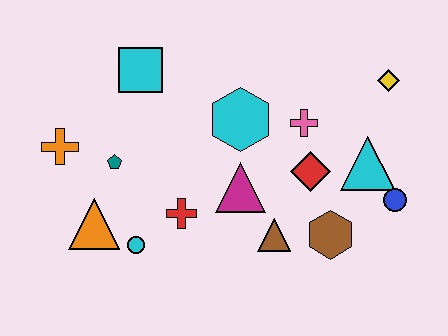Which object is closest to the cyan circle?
The orange triangle is closest to the cyan circle.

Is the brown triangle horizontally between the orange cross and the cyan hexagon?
No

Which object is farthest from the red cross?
The yellow diamond is farthest from the red cross.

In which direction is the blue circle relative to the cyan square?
The blue circle is to the right of the cyan square.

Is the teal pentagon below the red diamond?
No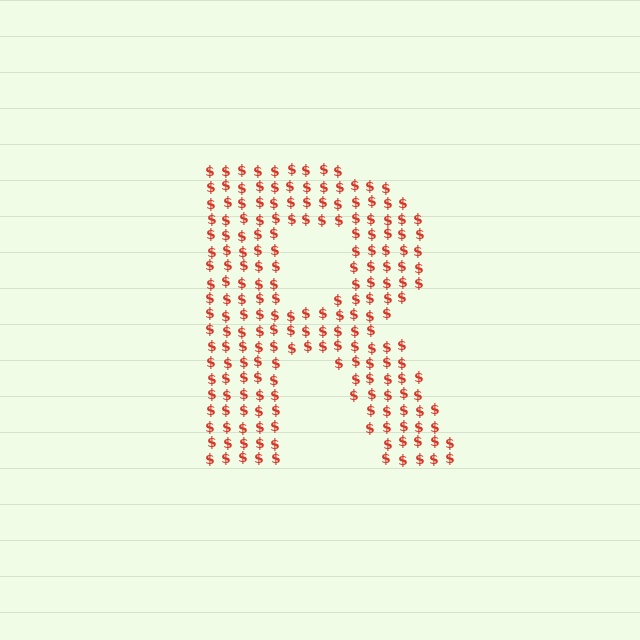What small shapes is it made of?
It is made of small dollar signs.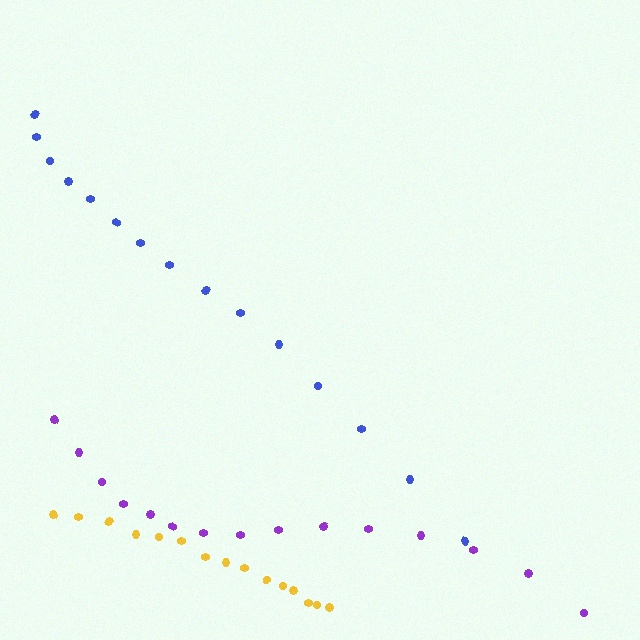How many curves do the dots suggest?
There are 3 distinct paths.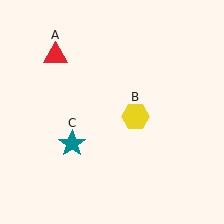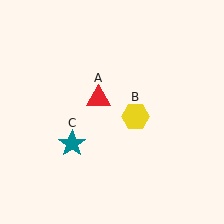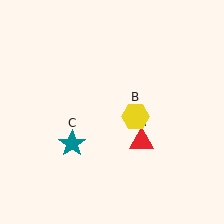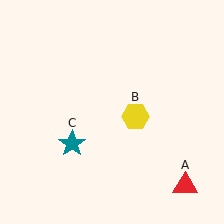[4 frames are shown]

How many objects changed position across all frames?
1 object changed position: red triangle (object A).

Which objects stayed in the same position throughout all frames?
Yellow hexagon (object B) and teal star (object C) remained stationary.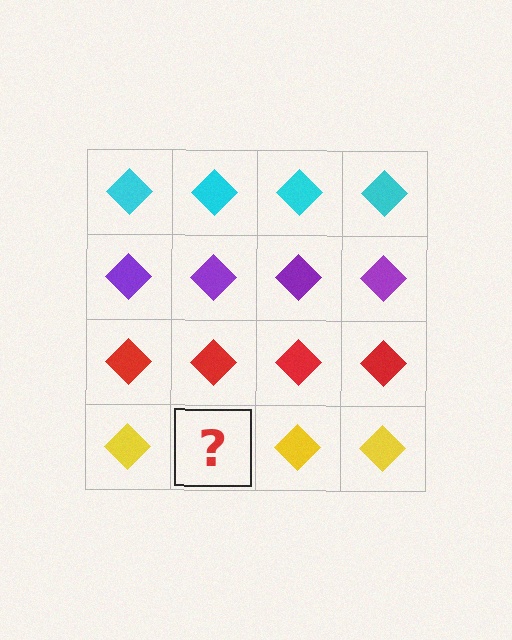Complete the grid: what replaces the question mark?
The question mark should be replaced with a yellow diamond.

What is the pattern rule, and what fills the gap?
The rule is that each row has a consistent color. The gap should be filled with a yellow diamond.